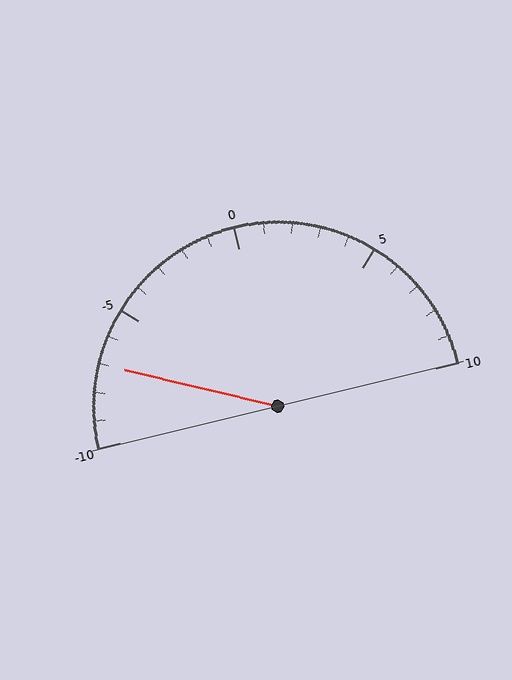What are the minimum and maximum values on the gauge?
The gauge ranges from -10 to 10.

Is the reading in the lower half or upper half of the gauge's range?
The reading is in the lower half of the range (-10 to 10).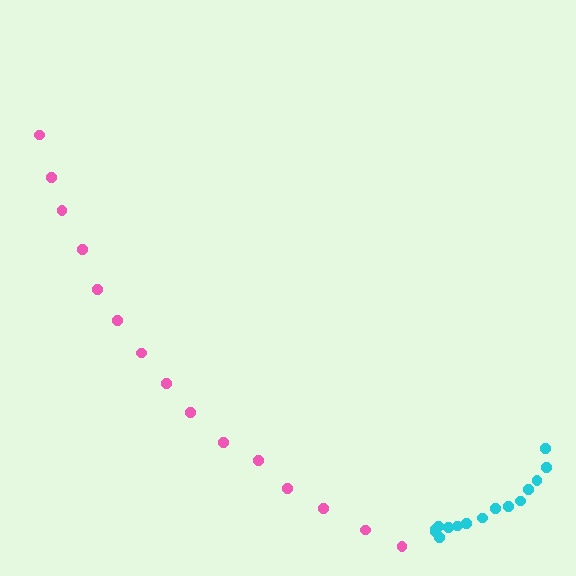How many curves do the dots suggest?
There are 2 distinct paths.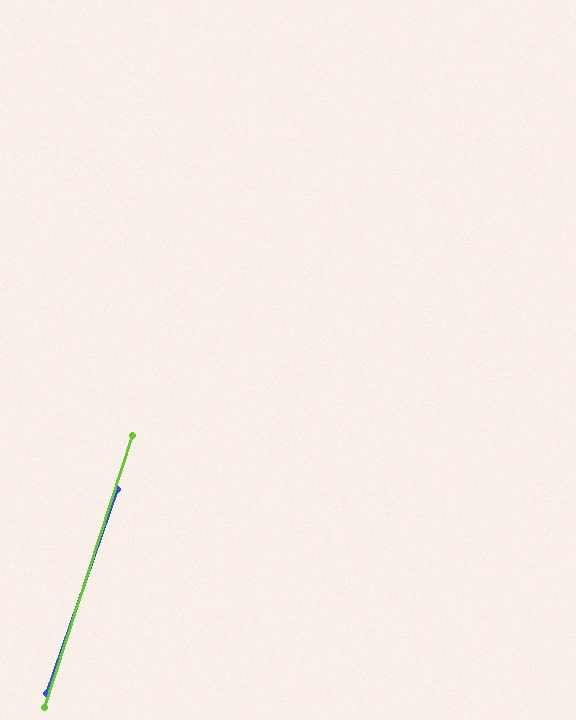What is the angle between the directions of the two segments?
Approximately 1 degree.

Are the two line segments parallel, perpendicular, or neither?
Parallel — their directions differ by only 1.1°.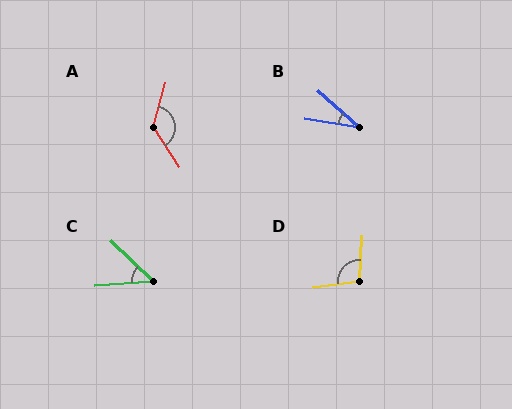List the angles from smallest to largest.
B (32°), C (47°), D (100°), A (132°).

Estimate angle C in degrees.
Approximately 47 degrees.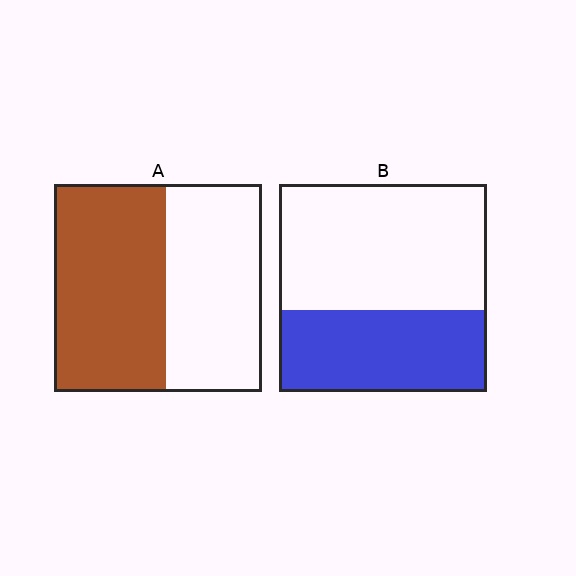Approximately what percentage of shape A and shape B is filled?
A is approximately 55% and B is approximately 40%.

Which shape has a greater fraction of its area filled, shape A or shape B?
Shape A.